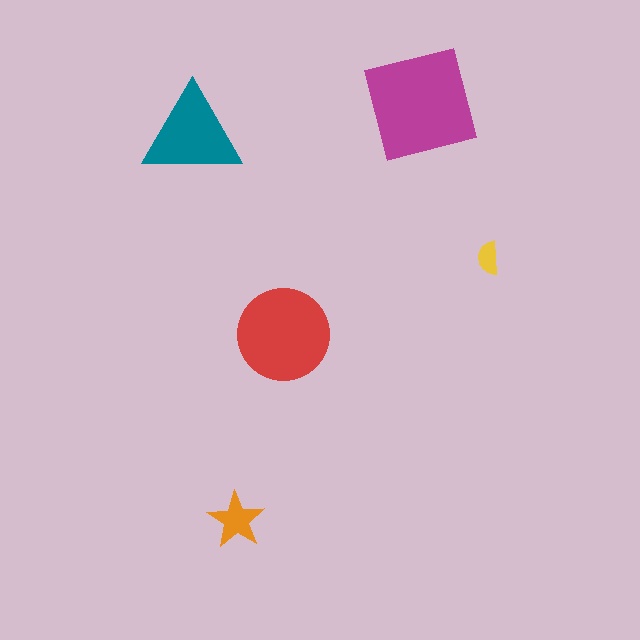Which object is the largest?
The magenta square.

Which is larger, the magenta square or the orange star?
The magenta square.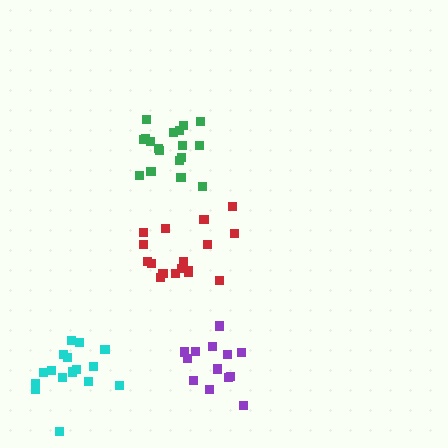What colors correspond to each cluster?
The clusters are colored: green, red, purple, cyan.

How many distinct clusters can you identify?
There are 4 distinct clusters.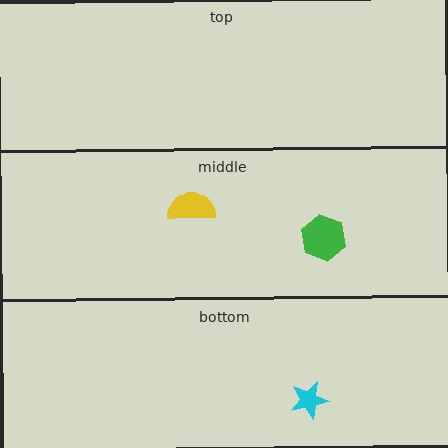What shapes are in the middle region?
The green hexagon, the yellow semicircle.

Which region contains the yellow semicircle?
The middle region.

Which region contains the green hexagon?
The middle region.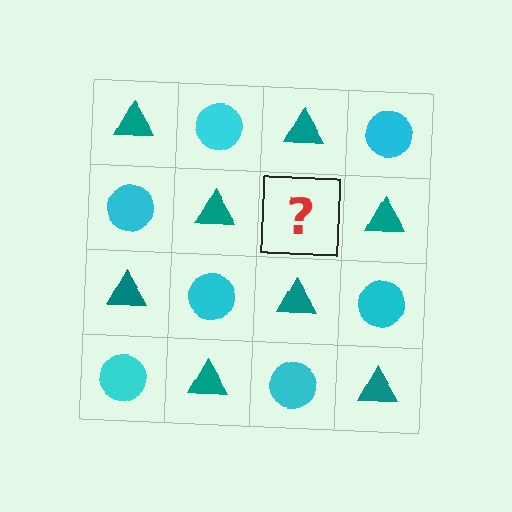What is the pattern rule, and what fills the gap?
The rule is that it alternates teal triangle and cyan circle in a checkerboard pattern. The gap should be filled with a cyan circle.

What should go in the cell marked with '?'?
The missing cell should contain a cyan circle.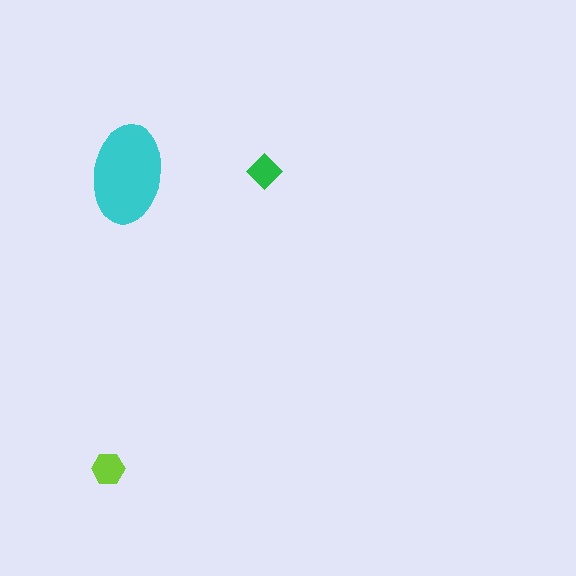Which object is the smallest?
The green diamond.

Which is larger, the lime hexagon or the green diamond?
The lime hexagon.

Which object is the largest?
The cyan ellipse.